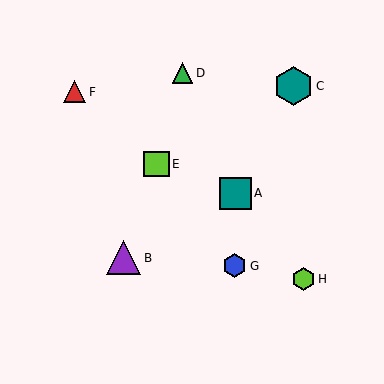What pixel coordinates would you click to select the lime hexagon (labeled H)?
Click at (304, 279) to select the lime hexagon H.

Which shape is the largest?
The teal hexagon (labeled C) is the largest.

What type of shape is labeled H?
Shape H is a lime hexagon.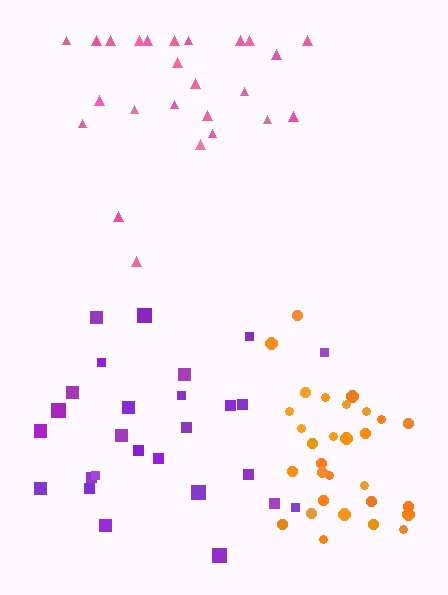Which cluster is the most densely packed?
Orange.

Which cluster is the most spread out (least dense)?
Purple.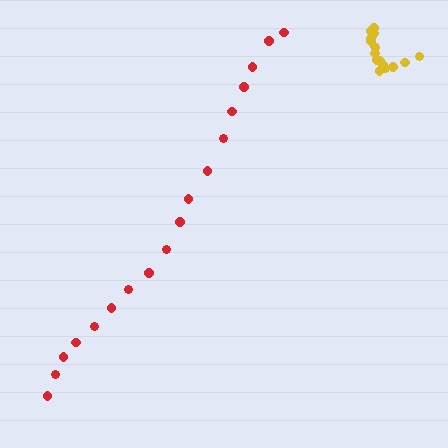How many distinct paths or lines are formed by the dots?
There are 2 distinct paths.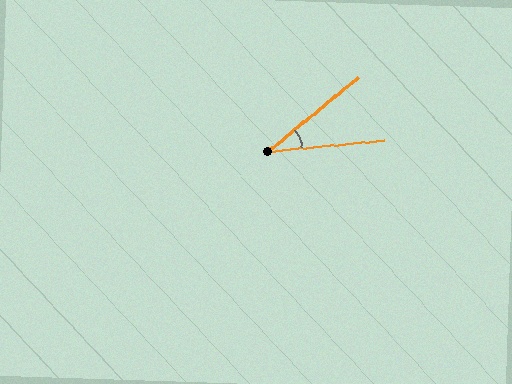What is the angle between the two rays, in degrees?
Approximately 33 degrees.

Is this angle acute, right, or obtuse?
It is acute.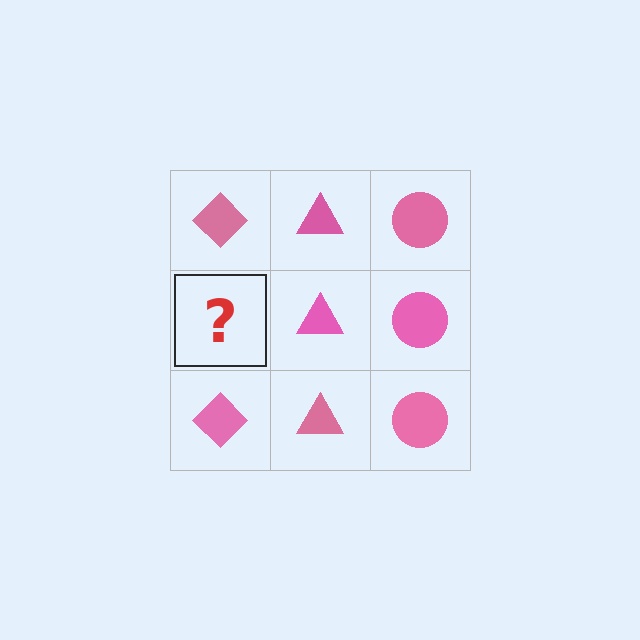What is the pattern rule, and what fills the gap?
The rule is that each column has a consistent shape. The gap should be filled with a pink diamond.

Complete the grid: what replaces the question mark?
The question mark should be replaced with a pink diamond.